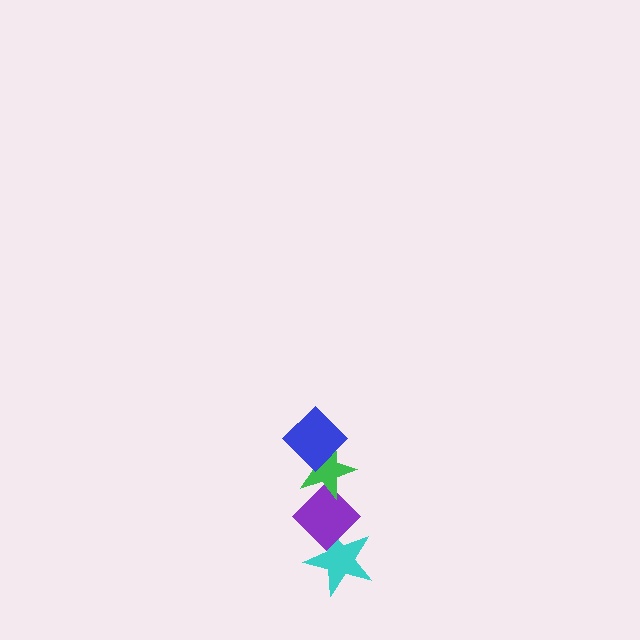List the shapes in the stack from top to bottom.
From top to bottom: the blue diamond, the green star, the purple diamond, the cyan star.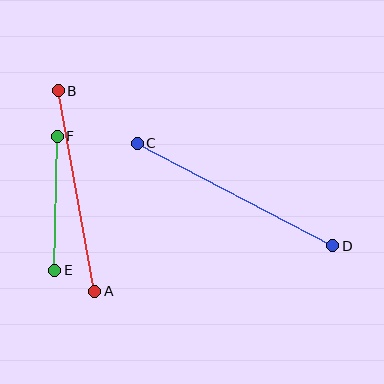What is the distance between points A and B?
The distance is approximately 204 pixels.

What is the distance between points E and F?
The distance is approximately 134 pixels.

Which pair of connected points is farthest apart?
Points C and D are farthest apart.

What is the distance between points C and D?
The distance is approximately 221 pixels.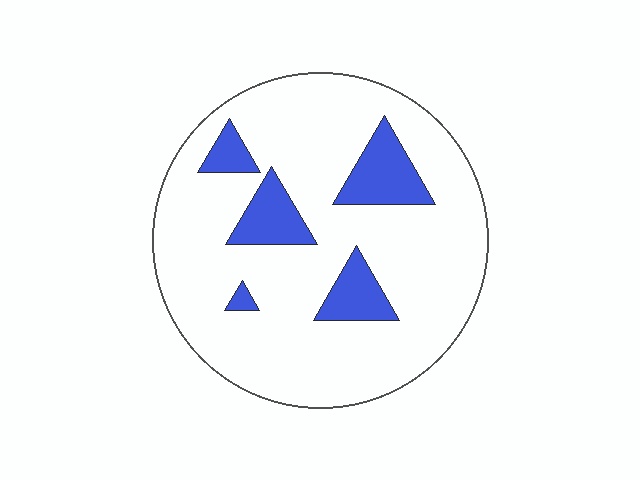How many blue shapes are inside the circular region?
5.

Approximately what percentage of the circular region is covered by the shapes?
Approximately 15%.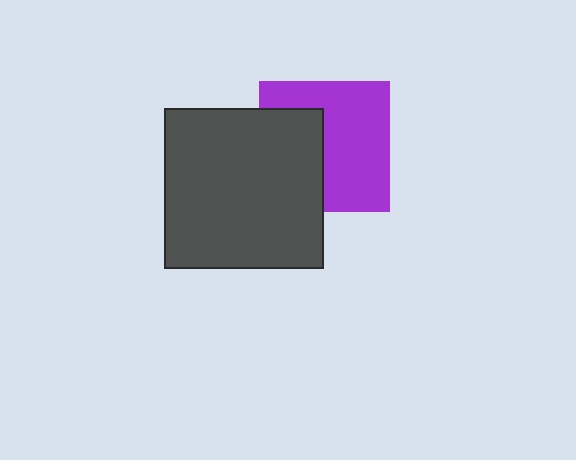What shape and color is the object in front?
The object in front is a dark gray square.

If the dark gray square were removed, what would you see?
You would see the complete purple square.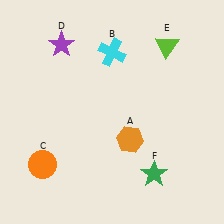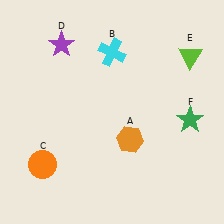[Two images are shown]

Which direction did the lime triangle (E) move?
The lime triangle (E) moved right.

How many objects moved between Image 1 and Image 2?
2 objects moved between the two images.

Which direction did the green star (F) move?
The green star (F) moved up.